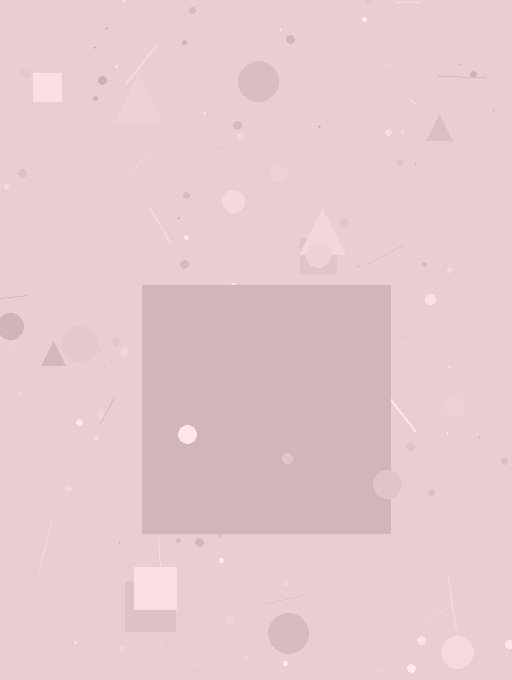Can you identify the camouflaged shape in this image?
The camouflaged shape is a square.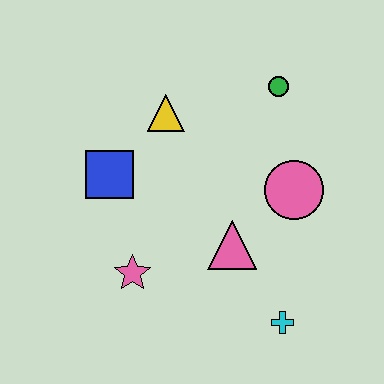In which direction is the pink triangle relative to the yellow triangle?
The pink triangle is below the yellow triangle.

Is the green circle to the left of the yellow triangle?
No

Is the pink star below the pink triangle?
Yes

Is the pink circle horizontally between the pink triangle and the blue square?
No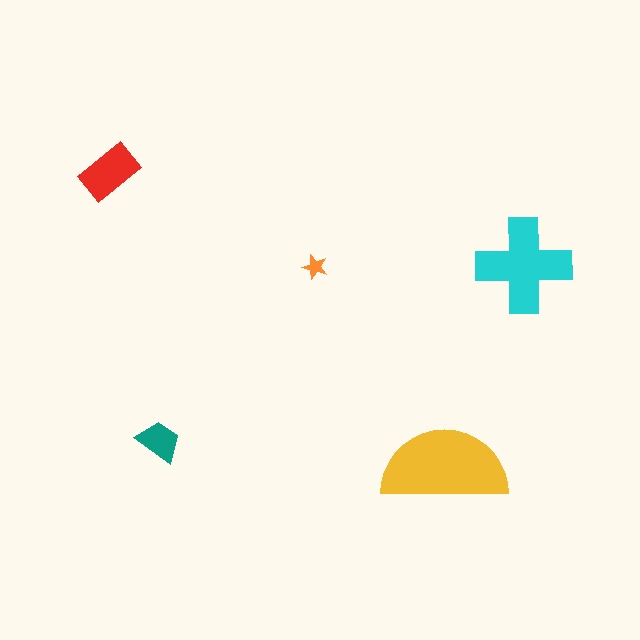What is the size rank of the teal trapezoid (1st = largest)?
4th.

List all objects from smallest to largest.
The orange star, the teal trapezoid, the red rectangle, the cyan cross, the yellow semicircle.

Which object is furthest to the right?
The cyan cross is rightmost.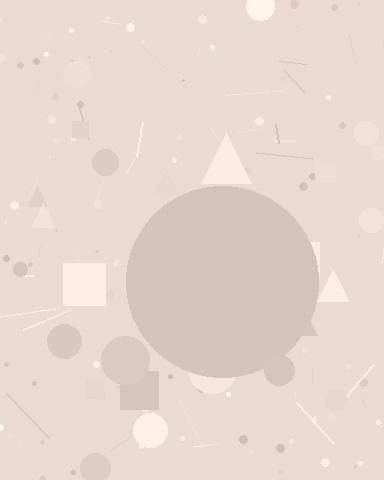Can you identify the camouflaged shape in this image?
The camouflaged shape is a circle.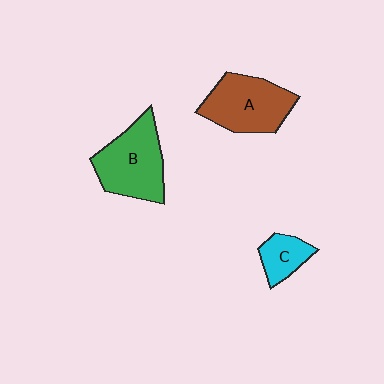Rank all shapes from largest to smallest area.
From largest to smallest: B (green), A (brown), C (cyan).